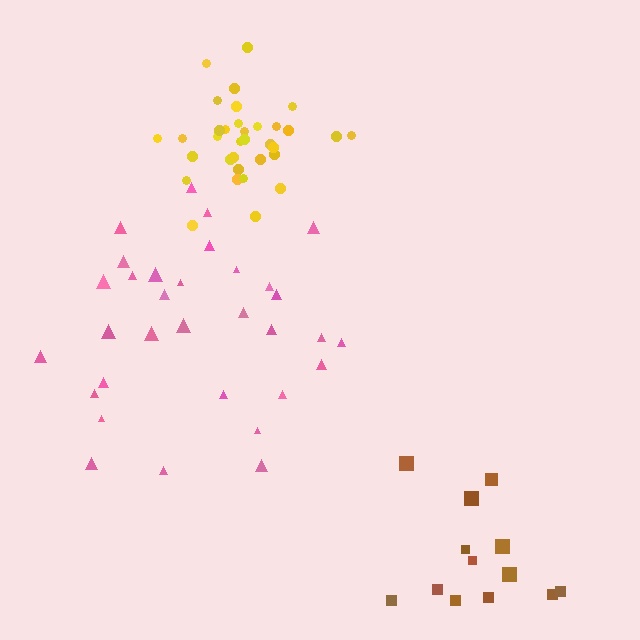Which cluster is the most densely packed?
Yellow.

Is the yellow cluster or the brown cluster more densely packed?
Yellow.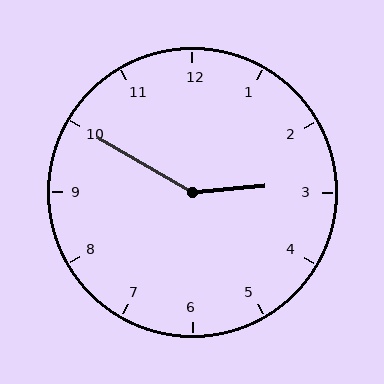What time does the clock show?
2:50.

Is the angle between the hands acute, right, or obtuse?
It is obtuse.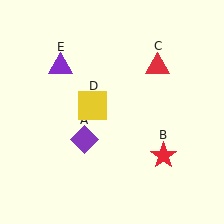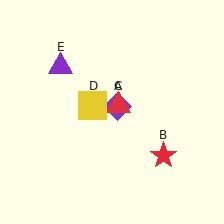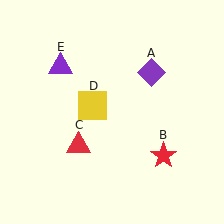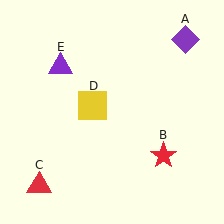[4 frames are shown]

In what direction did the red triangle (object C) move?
The red triangle (object C) moved down and to the left.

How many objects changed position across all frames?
2 objects changed position: purple diamond (object A), red triangle (object C).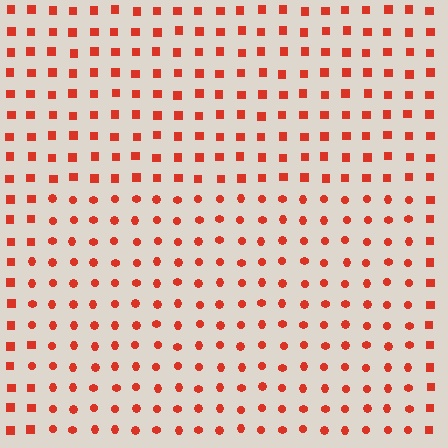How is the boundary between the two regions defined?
The boundary is defined by a change in element shape: circles inside vs. squares outside. All elements share the same color and spacing.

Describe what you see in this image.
The image is filled with small red elements arranged in a uniform grid. A rectangle-shaped region contains circles, while the surrounding area contains squares. The boundary is defined purely by the change in element shape.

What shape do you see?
I see a rectangle.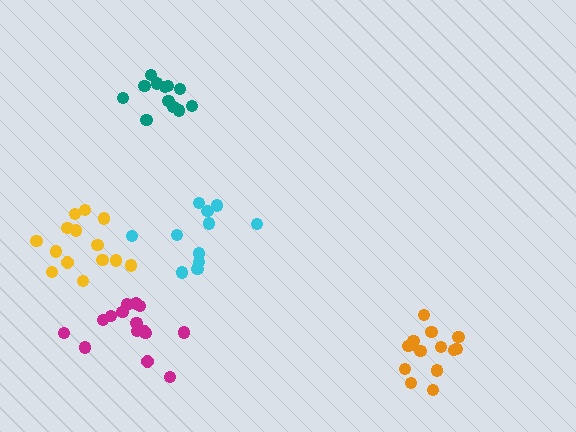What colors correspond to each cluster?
The clusters are colored: teal, yellow, cyan, orange, magenta.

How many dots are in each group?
Group 1: 12 dots, Group 2: 14 dots, Group 3: 11 dots, Group 4: 14 dots, Group 5: 15 dots (66 total).